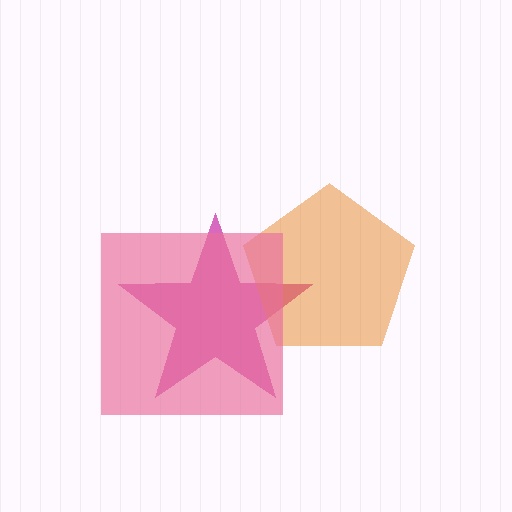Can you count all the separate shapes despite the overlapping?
Yes, there are 3 separate shapes.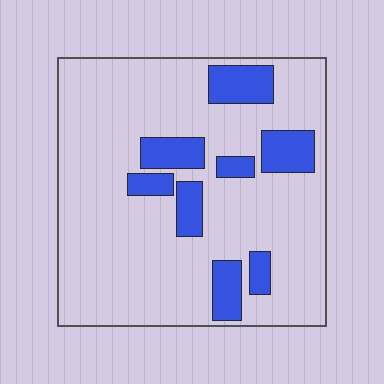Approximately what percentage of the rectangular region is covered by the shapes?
Approximately 20%.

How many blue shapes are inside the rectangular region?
8.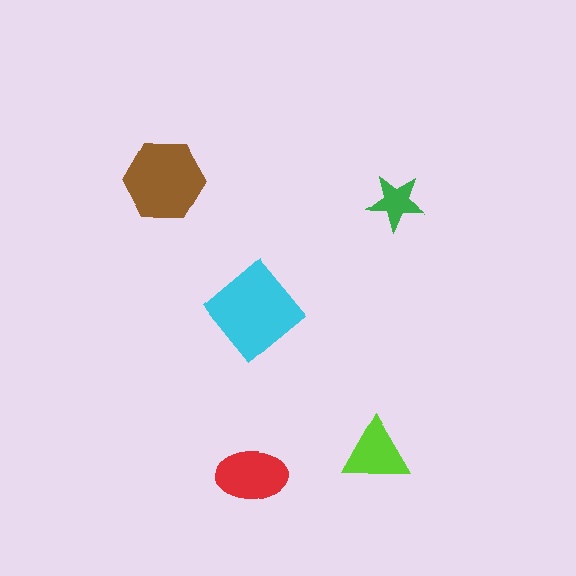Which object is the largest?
The cyan diamond.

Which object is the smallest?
The green star.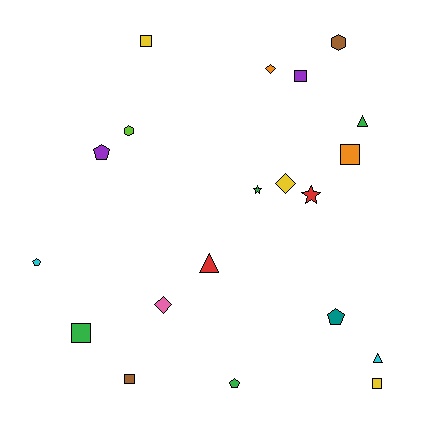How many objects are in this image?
There are 20 objects.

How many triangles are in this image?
There are 3 triangles.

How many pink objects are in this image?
There is 1 pink object.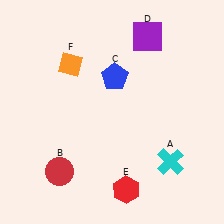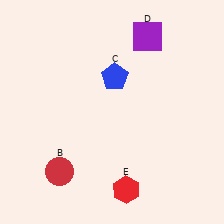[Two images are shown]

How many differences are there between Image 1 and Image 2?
There are 2 differences between the two images.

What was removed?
The cyan cross (A), the orange diamond (F) were removed in Image 2.